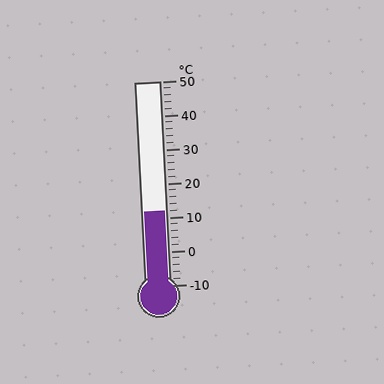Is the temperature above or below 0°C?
The temperature is above 0°C.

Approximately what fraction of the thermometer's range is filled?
The thermometer is filled to approximately 35% of its range.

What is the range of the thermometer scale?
The thermometer scale ranges from -10°C to 50°C.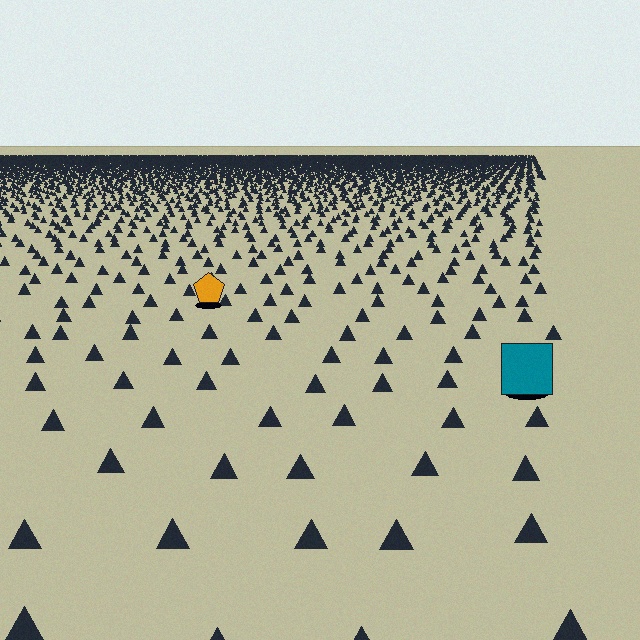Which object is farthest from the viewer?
The orange pentagon is farthest from the viewer. It appears smaller and the ground texture around it is denser.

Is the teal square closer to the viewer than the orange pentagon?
Yes. The teal square is closer — you can tell from the texture gradient: the ground texture is coarser near it.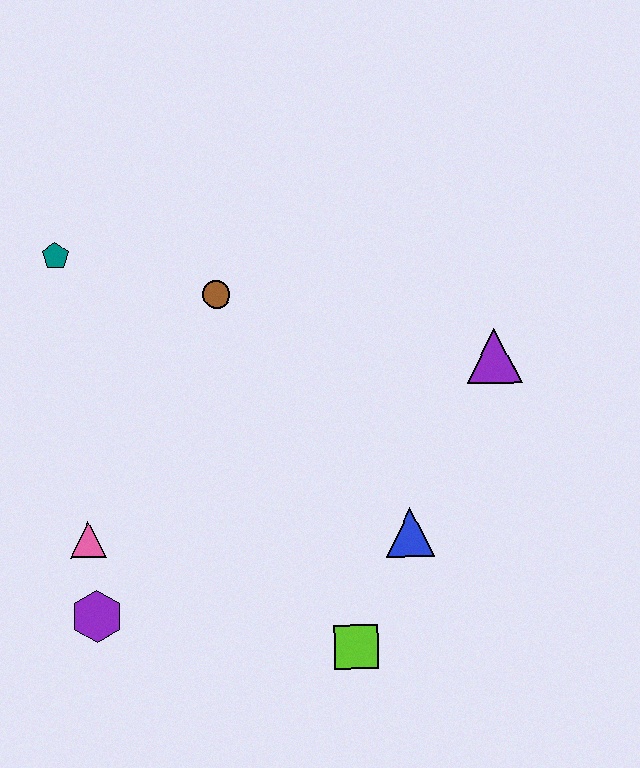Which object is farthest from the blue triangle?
The teal pentagon is farthest from the blue triangle.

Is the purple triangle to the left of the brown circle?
No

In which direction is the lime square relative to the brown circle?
The lime square is below the brown circle.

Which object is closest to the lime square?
The blue triangle is closest to the lime square.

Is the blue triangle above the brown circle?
No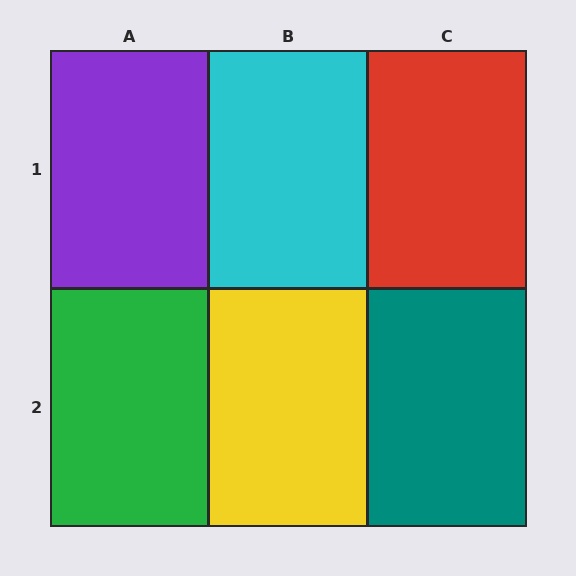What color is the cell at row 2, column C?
Teal.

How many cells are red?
1 cell is red.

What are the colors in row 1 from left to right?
Purple, cyan, red.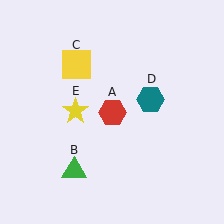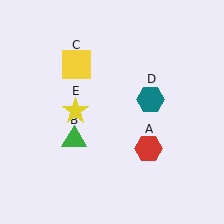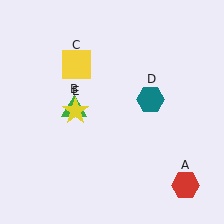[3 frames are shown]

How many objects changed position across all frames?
2 objects changed position: red hexagon (object A), green triangle (object B).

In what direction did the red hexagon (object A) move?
The red hexagon (object A) moved down and to the right.